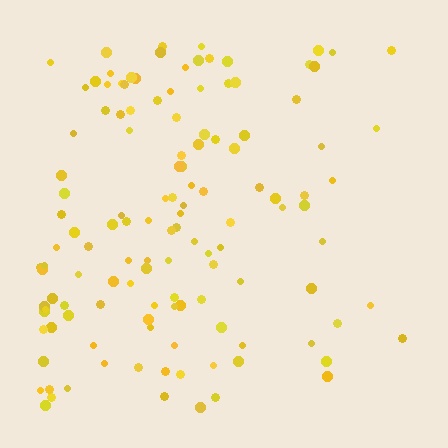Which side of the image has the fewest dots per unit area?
The right.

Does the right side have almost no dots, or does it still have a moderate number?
Still a moderate number, just noticeably fewer than the left.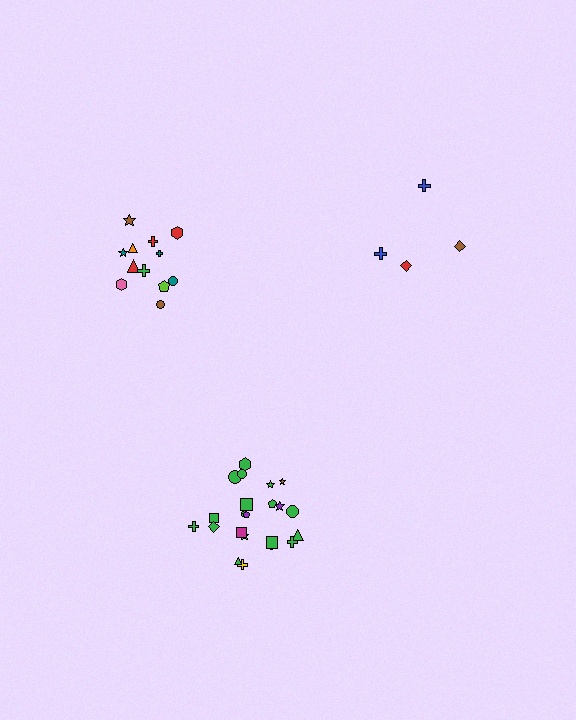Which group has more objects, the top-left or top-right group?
The top-left group.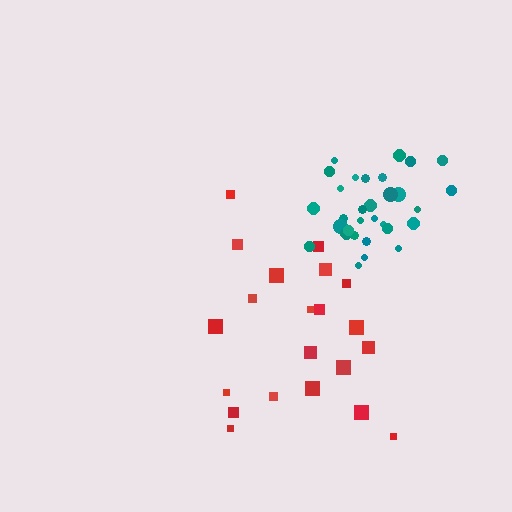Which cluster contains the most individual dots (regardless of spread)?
Teal (31).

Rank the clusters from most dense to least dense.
teal, red.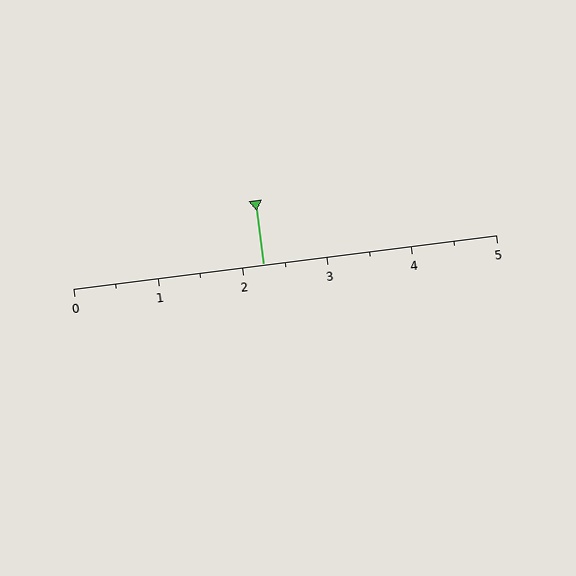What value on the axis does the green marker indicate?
The marker indicates approximately 2.2.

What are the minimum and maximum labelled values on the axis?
The axis runs from 0 to 5.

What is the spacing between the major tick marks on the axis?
The major ticks are spaced 1 apart.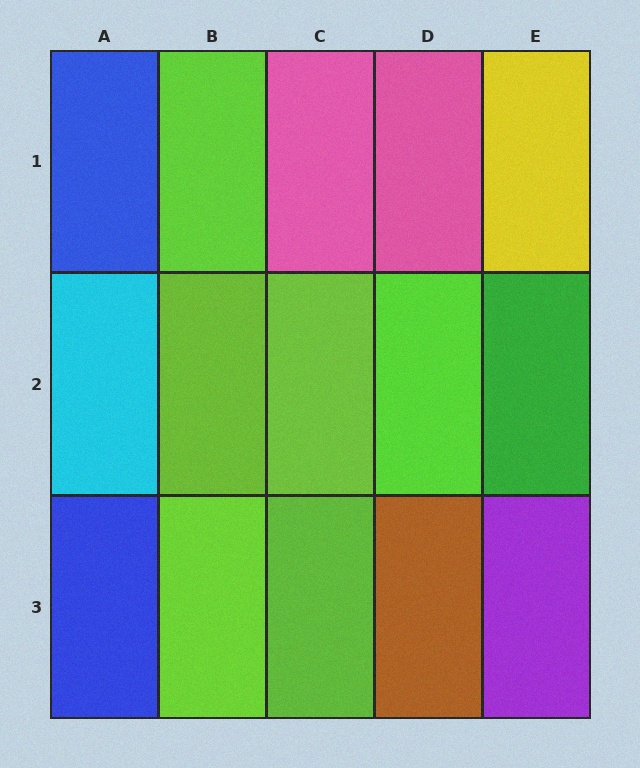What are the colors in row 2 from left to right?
Cyan, lime, lime, lime, green.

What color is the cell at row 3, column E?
Purple.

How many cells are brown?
1 cell is brown.